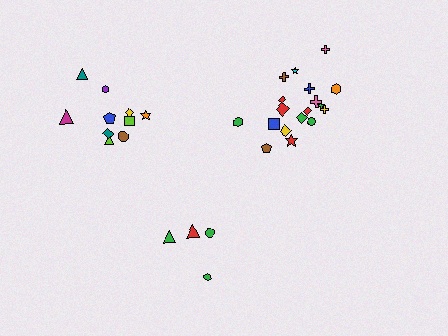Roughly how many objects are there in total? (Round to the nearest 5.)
Roughly 30 objects in total.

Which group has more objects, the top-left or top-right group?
The top-right group.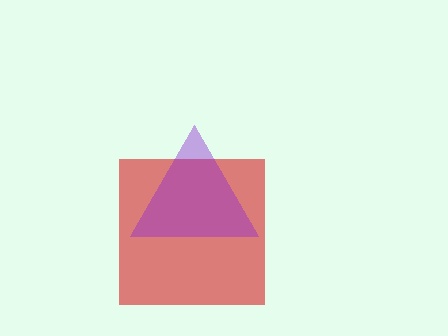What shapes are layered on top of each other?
The layered shapes are: a red square, a purple triangle.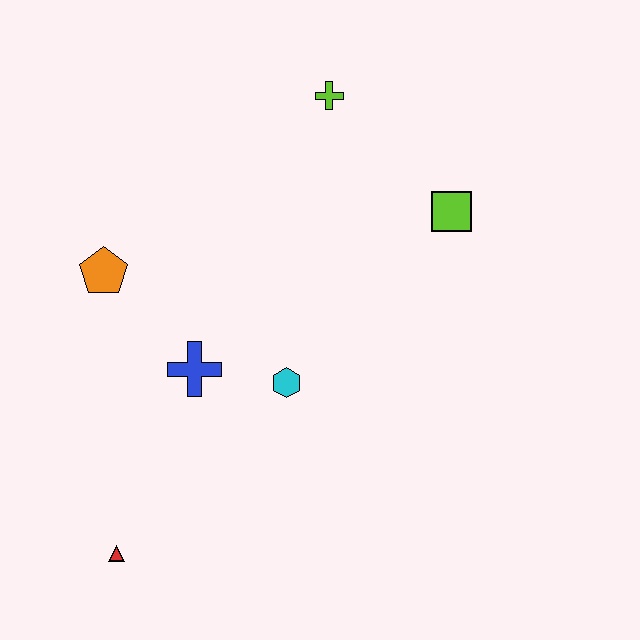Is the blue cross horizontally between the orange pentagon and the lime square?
Yes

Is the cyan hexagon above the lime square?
No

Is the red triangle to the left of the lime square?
Yes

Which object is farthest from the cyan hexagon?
The lime cross is farthest from the cyan hexagon.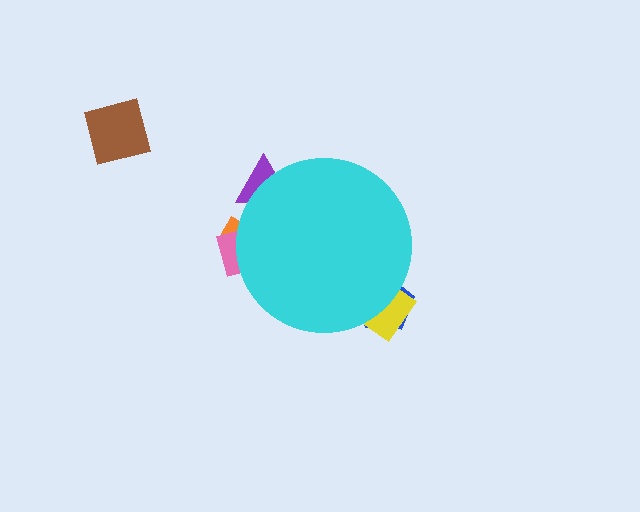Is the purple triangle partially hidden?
Yes, the purple triangle is partially hidden behind the cyan circle.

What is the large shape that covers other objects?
A cyan circle.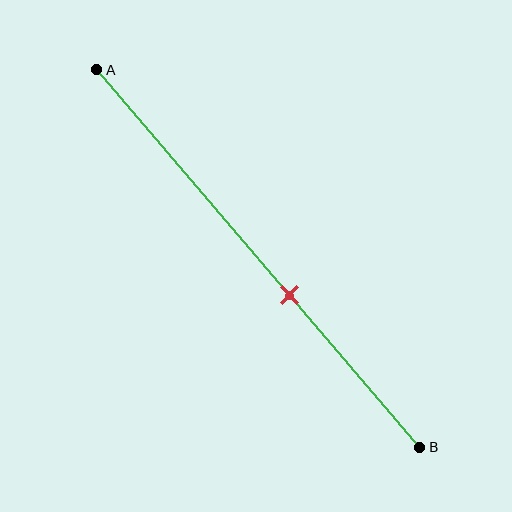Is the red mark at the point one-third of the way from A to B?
No, the mark is at about 60% from A, not at the 33% one-third point.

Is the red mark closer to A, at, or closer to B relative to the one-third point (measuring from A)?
The red mark is closer to point B than the one-third point of segment AB.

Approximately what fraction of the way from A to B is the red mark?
The red mark is approximately 60% of the way from A to B.